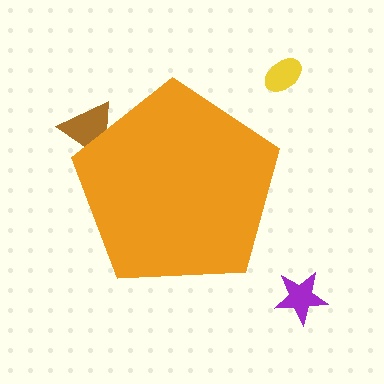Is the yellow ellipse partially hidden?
No, the yellow ellipse is fully visible.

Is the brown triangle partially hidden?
Yes, the brown triangle is partially hidden behind the orange pentagon.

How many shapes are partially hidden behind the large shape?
1 shape is partially hidden.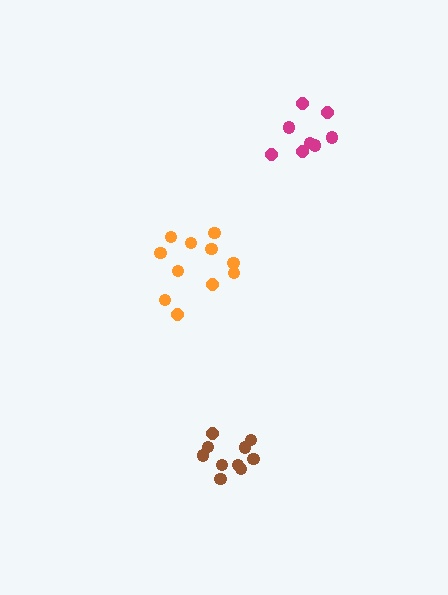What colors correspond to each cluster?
The clusters are colored: orange, magenta, brown.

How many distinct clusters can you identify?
There are 3 distinct clusters.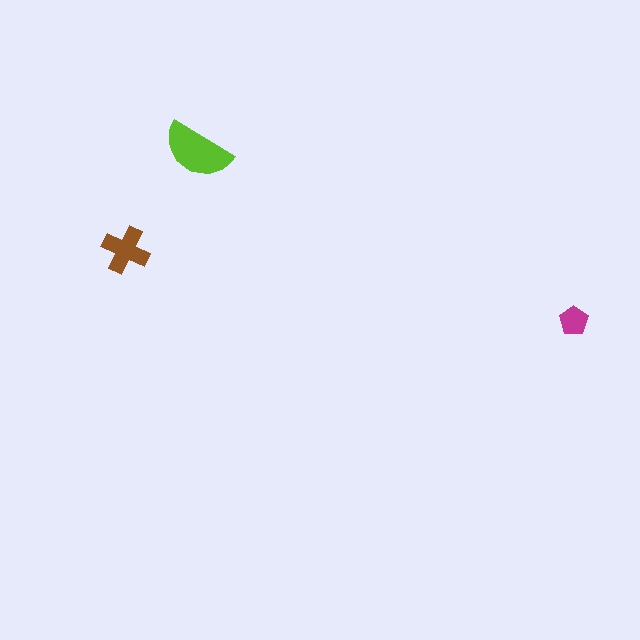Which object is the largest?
The lime semicircle.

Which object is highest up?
The lime semicircle is topmost.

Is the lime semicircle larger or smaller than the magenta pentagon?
Larger.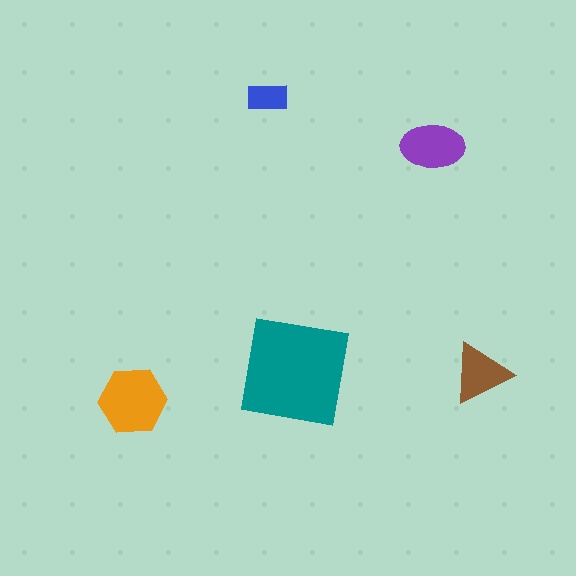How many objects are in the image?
There are 5 objects in the image.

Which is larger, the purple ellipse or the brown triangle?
The purple ellipse.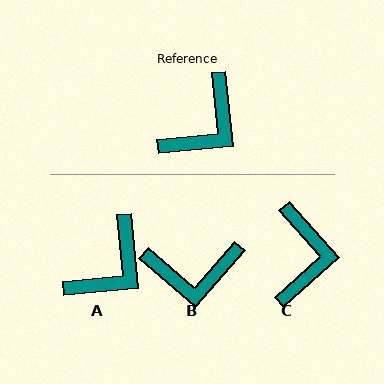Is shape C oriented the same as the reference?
No, it is off by about 36 degrees.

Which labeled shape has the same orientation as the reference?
A.